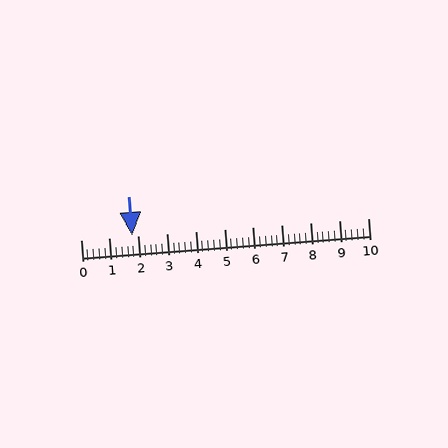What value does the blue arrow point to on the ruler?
The blue arrow points to approximately 1.8.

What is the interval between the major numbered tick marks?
The major tick marks are spaced 1 units apart.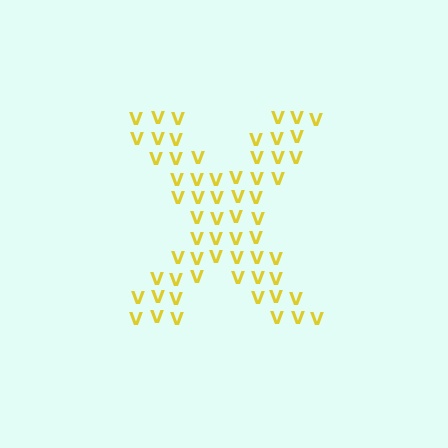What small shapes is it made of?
It is made of small letter V's.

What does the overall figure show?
The overall figure shows the letter X.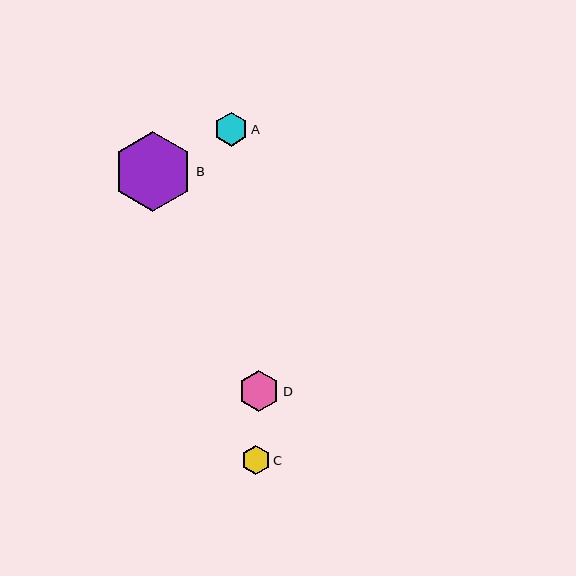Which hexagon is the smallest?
Hexagon C is the smallest with a size of approximately 29 pixels.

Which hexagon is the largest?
Hexagon B is the largest with a size of approximately 80 pixels.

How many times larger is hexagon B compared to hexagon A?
Hexagon B is approximately 2.4 times the size of hexagon A.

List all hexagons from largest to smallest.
From largest to smallest: B, D, A, C.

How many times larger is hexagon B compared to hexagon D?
Hexagon B is approximately 1.9 times the size of hexagon D.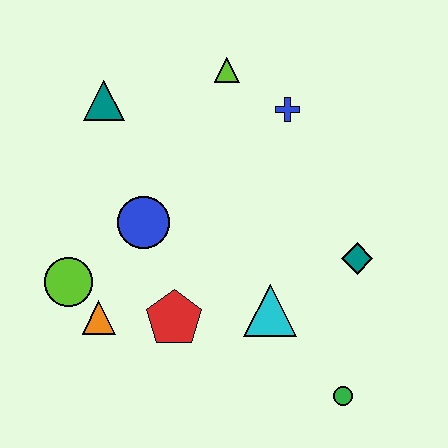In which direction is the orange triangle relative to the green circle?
The orange triangle is to the left of the green circle.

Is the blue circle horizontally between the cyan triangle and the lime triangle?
No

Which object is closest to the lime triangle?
The blue cross is closest to the lime triangle.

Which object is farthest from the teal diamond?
The teal triangle is farthest from the teal diamond.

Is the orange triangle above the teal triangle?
No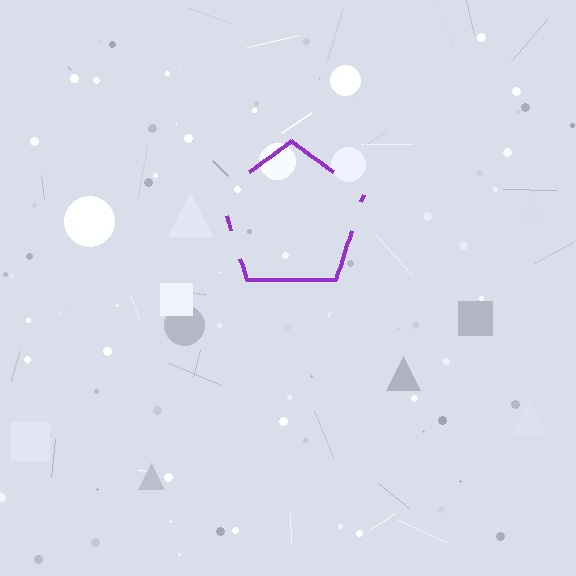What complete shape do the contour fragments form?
The contour fragments form a pentagon.